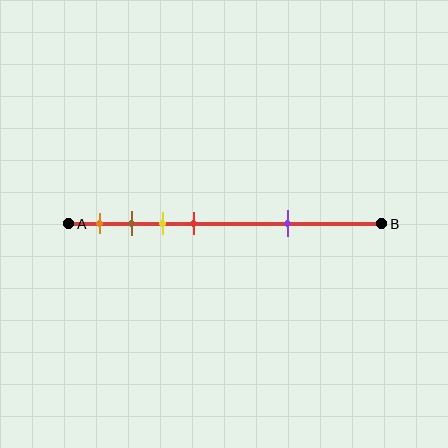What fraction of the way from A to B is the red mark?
The red mark is approximately 40% (0.4) of the way from A to B.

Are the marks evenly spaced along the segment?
No, the marks are not evenly spaced.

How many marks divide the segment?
There are 5 marks dividing the segment.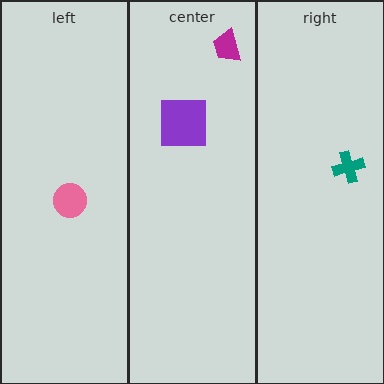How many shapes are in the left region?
1.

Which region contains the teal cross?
The right region.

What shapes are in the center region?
The purple square, the magenta trapezoid.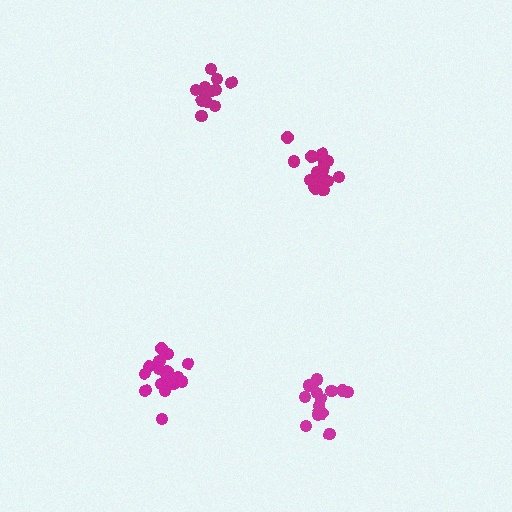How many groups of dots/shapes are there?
There are 4 groups.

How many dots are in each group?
Group 1: 18 dots, Group 2: 12 dots, Group 3: 14 dots, Group 4: 18 dots (62 total).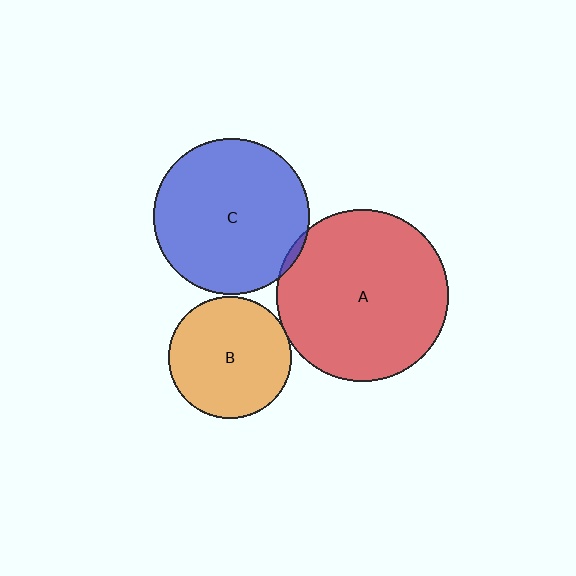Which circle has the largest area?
Circle A (red).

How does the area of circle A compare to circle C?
Approximately 1.2 times.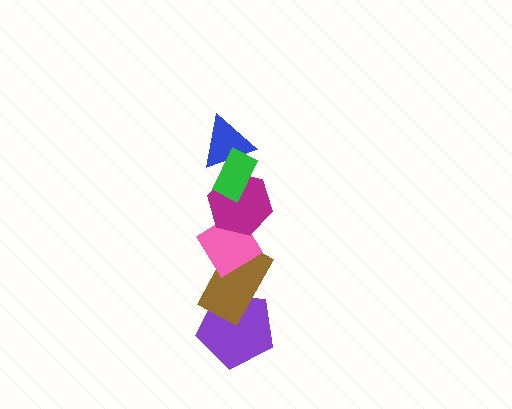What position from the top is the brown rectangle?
The brown rectangle is 5th from the top.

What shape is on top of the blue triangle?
The green rectangle is on top of the blue triangle.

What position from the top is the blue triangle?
The blue triangle is 2nd from the top.